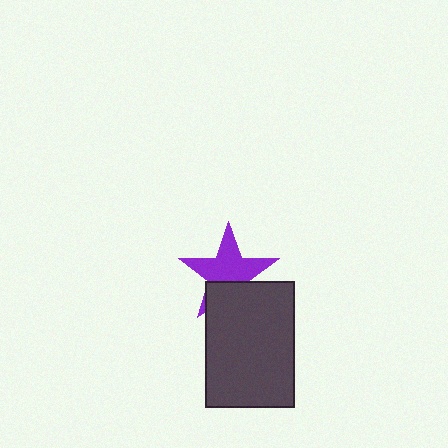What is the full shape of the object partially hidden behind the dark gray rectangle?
The partially hidden object is a purple star.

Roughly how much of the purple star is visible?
Most of it is visible (roughly 68%).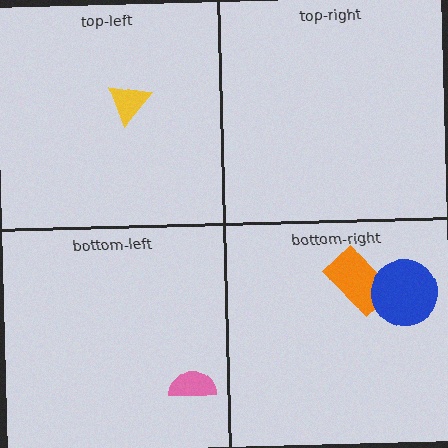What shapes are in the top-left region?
The yellow triangle.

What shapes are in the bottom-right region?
The orange rectangle, the blue circle.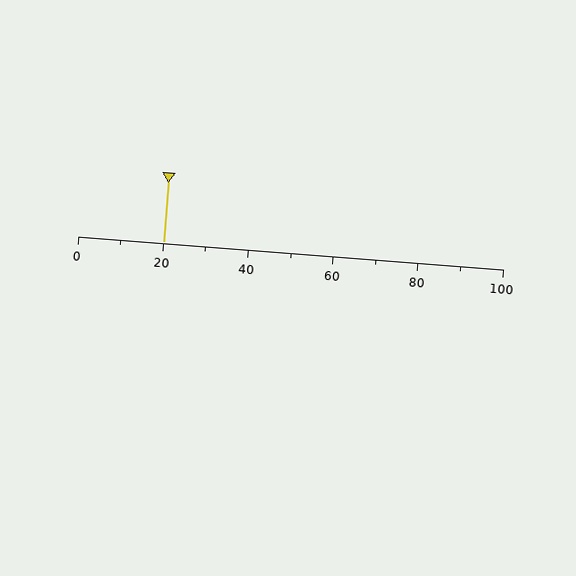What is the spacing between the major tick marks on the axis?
The major ticks are spaced 20 apart.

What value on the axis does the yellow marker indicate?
The marker indicates approximately 20.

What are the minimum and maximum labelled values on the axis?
The axis runs from 0 to 100.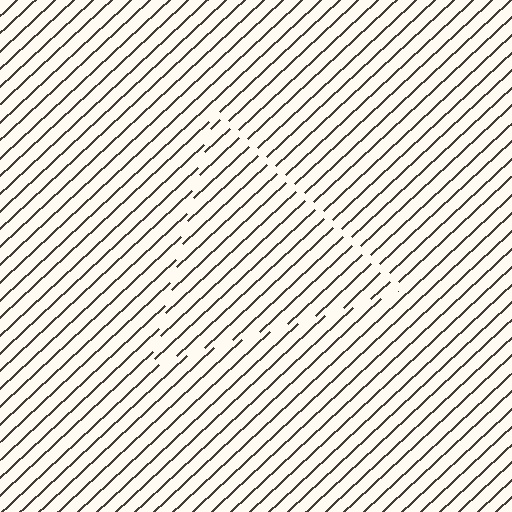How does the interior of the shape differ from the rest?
The interior of the shape contains the same grating, shifted by half a period — the contour is defined by the phase discontinuity where line-ends from the inner and outer gratings abut.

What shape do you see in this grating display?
An illusory triangle. The interior of the shape contains the same grating, shifted by half a period — the contour is defined by the phase discontinuity where line-ends from the inner and outer gratings abut.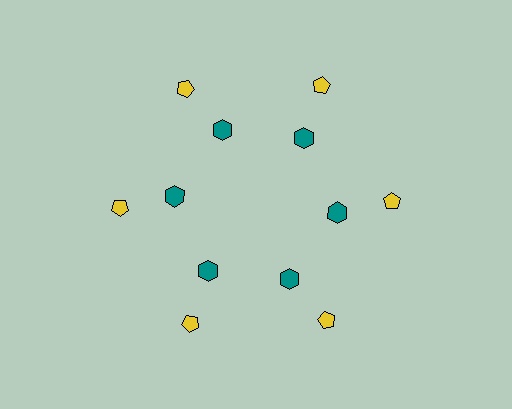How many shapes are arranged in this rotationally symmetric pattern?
There are 12 shapes, arranged in 6 groups of 2.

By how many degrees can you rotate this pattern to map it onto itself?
The pattern maps onto itself every 60 degrees of rotation.